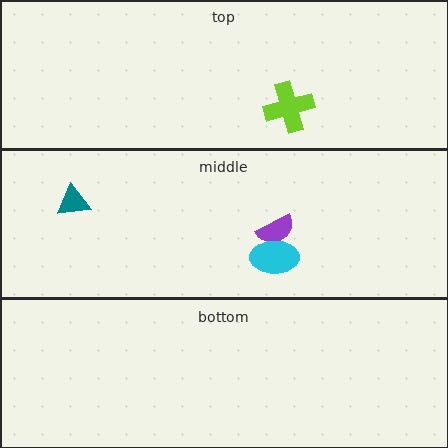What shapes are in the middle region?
The teal triangle, the purple semicircle, the cyan ellipse.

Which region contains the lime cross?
The top region.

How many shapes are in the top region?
1.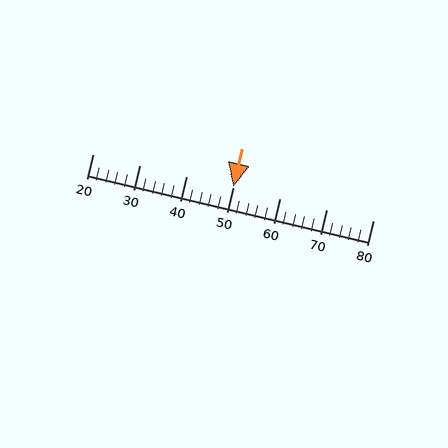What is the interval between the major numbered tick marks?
The major tick marks are spaced 10 units apart.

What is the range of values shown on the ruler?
The ruler shows values from 20 to 80.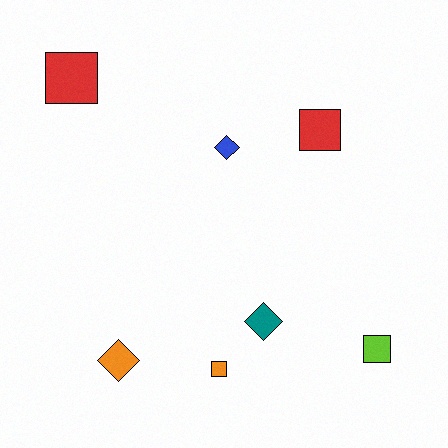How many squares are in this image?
There are 4 squares.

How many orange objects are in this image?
There are 2 orange objects.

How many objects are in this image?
There are 7 objects.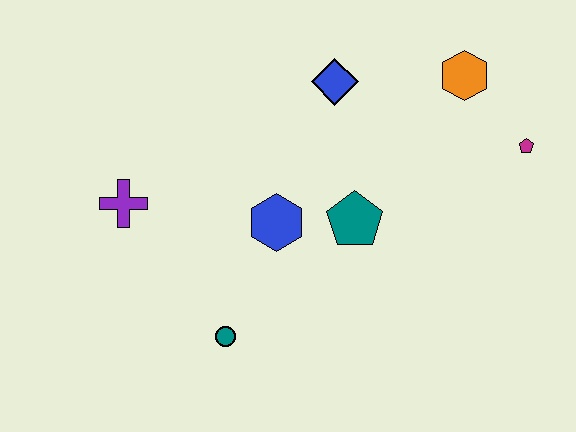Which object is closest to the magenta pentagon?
The orange hexagon is closest to the magenta pentagon.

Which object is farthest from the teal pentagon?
The purple cross is farthest from the teal pentagon.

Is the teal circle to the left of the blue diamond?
Yes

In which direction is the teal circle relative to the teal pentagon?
The teal circle is to the left of the teal pentagon.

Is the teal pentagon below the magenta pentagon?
Yes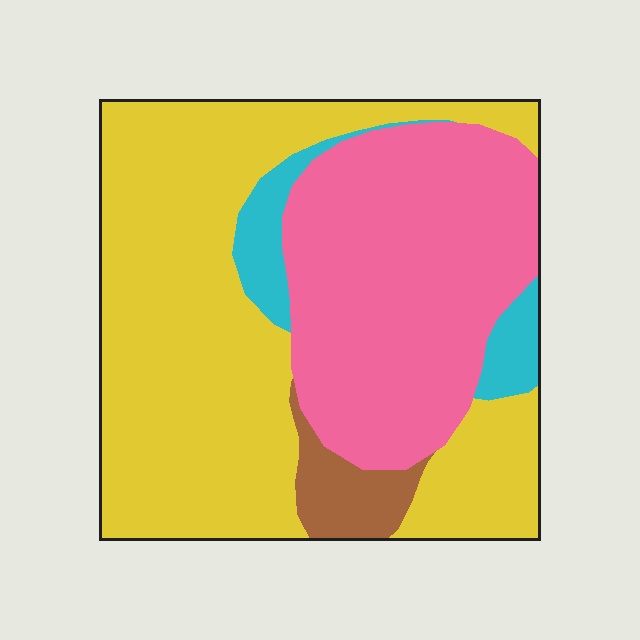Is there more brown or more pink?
Pink.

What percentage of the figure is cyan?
Cyan covers 7% of the figure.